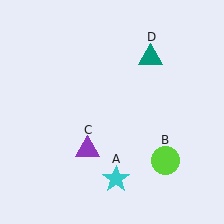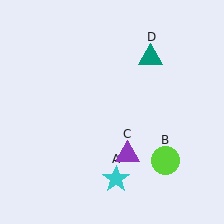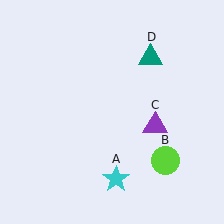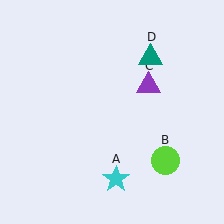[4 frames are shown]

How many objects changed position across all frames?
1 object changed position: purple triangle (object C).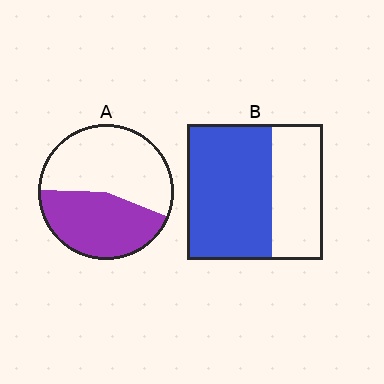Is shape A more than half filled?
No.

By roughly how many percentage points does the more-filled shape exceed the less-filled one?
By roughly 20 percentage points (B over A).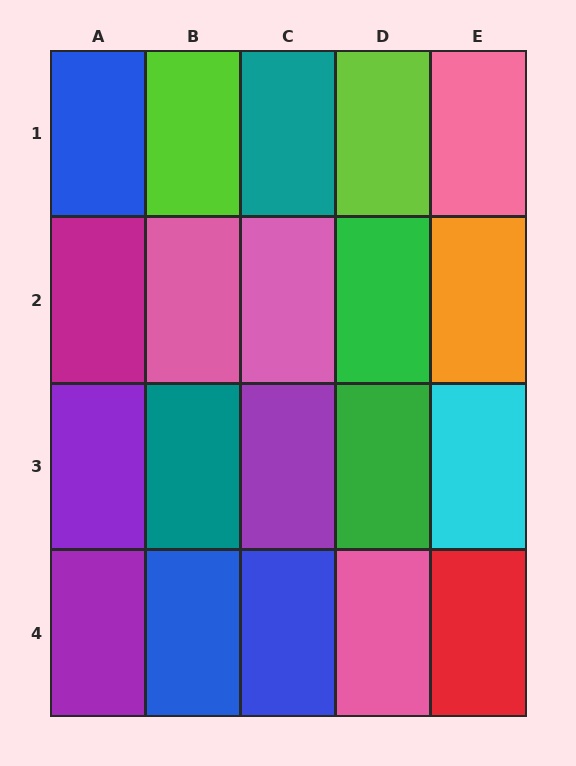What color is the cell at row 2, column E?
Orange.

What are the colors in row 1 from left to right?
Blue, lime, teal, lime, pink.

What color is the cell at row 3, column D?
Green.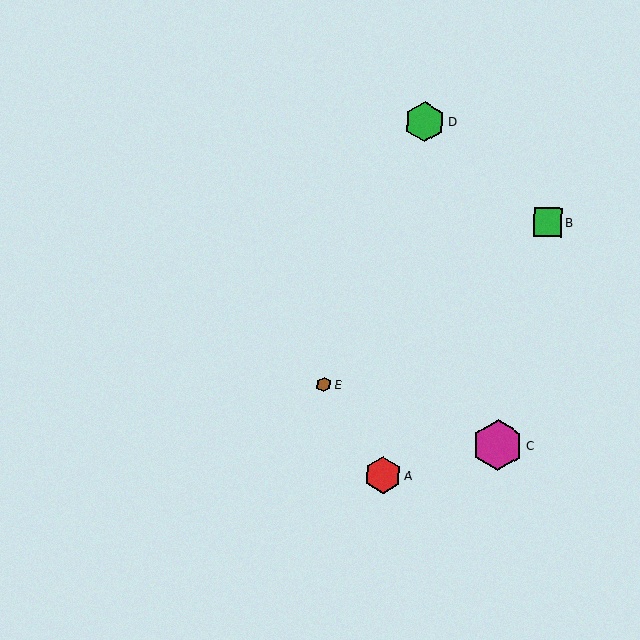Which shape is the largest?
The magenta hexagon (labeled C) is the largest.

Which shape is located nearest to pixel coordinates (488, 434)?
The magenta hexagon (labeled C) at (498, 445) is nearest to that location.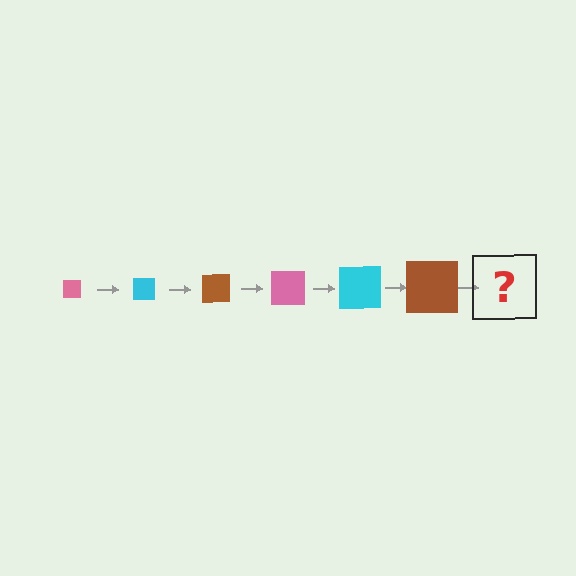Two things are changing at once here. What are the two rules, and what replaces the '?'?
The two rules are that the square grows larger each step and the color cycles through pink, cyan, and brown. The '?' should be a pink square, larger than the previous one.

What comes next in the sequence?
The next element should be a pink square, larger than the previous one.